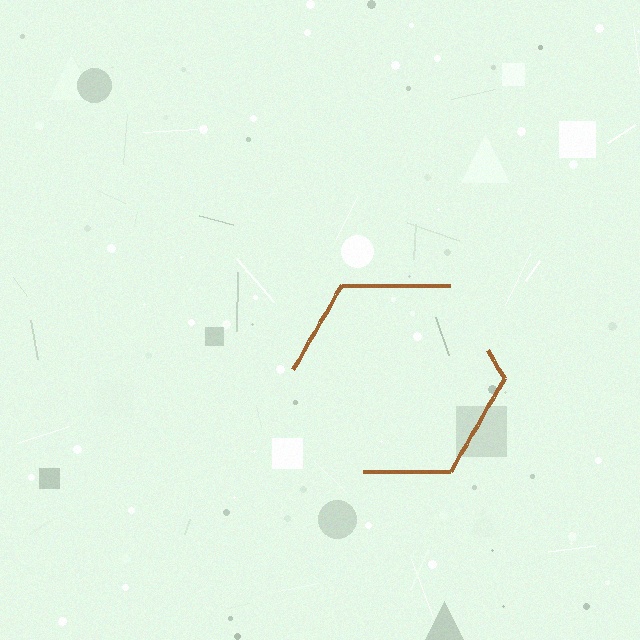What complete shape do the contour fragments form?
The contour fragments form a hexagon.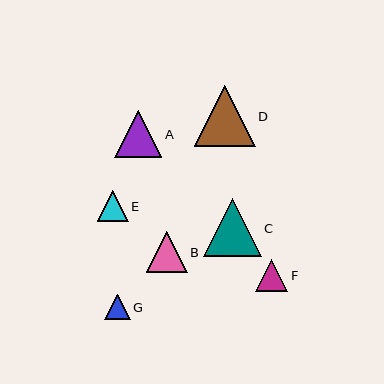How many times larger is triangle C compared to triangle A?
Triangle C is approximately 1.2 times the size of triangle A.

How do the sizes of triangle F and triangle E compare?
Triangle F and triangle E are approximately the same size.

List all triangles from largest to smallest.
From largest to smallest: D, C, A, B, F, E, G.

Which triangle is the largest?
Triangle D is the largest with a size of approximately 61 pixels.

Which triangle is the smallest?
Triangle G is the smallest with a size of approximately 25 pixels.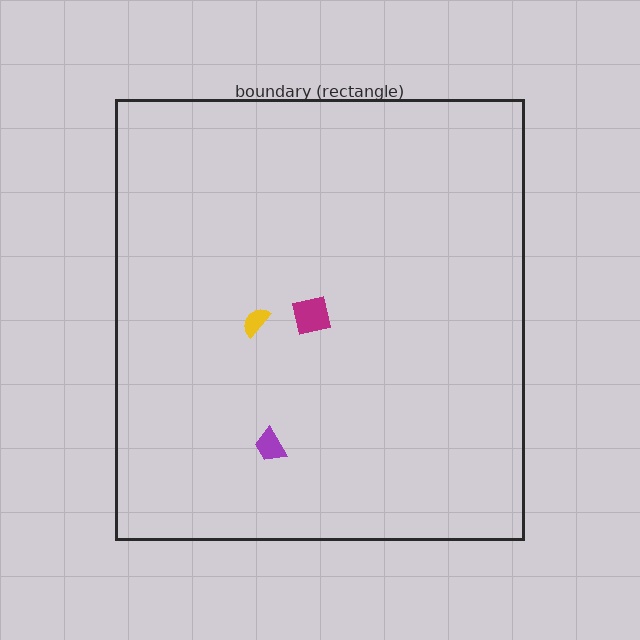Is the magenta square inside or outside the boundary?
Inside.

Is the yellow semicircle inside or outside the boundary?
Inside.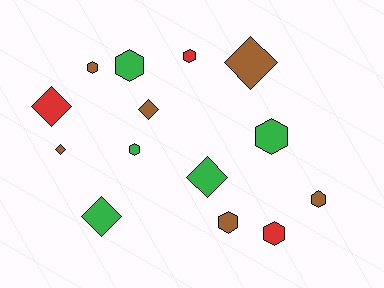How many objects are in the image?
There are 14 objects.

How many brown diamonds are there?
There are 3 brown diamonds.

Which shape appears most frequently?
Hexagon, with 8 objects.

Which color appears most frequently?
Brown, with 6 objects.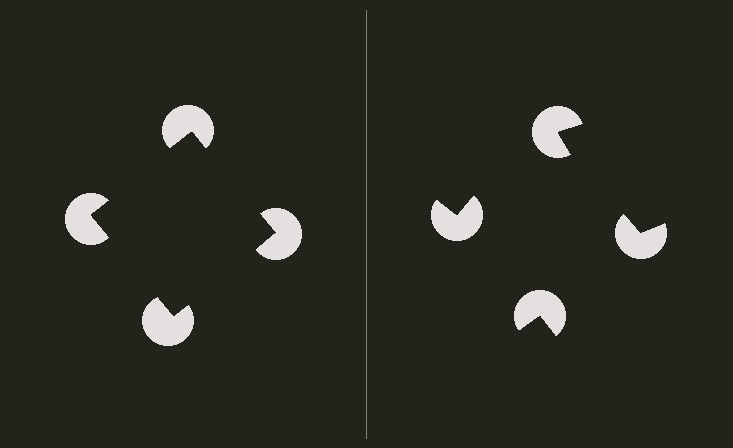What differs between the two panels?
The pac-man discs are positioned identically on both sides; only the wedge orientations differ. On the left they align to a square; on the right they are misaligned.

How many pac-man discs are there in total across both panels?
8 — 4 on each side.